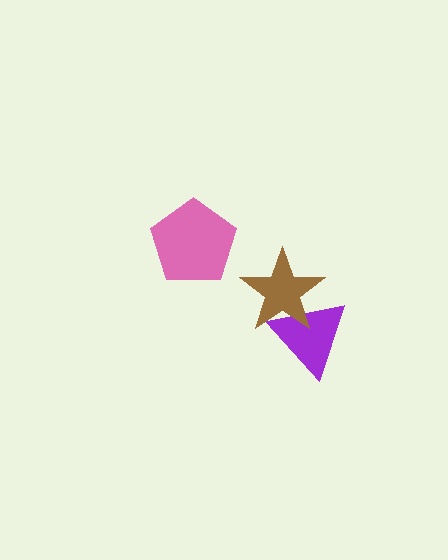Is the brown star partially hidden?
No, no other shape covers it.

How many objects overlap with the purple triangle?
1 object overlaps with the purple triangle.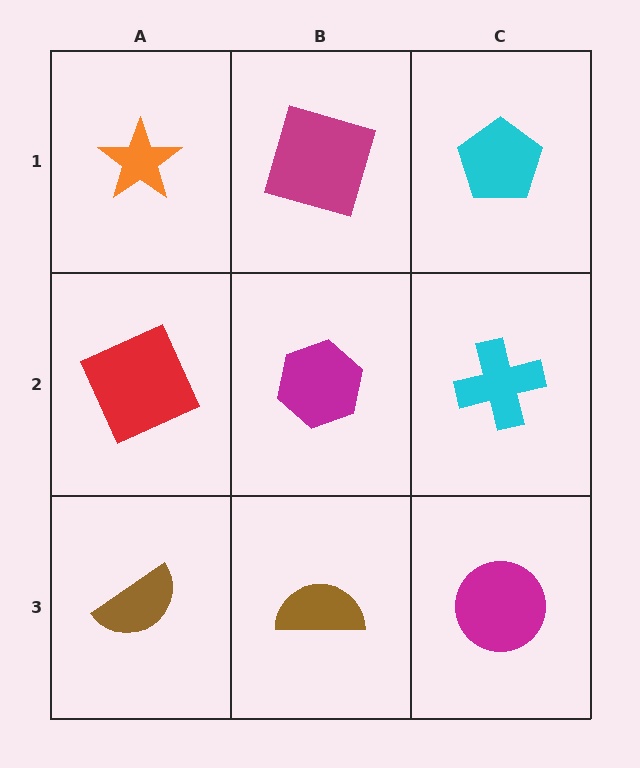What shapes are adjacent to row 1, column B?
A magenta hexagon (row 2, column B), an orange star (row 1, column A), a cyan pentagon (row 1, column C).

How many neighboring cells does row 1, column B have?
3.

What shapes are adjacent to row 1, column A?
A red square (row 2, column A), a magenta square (row 1, column B).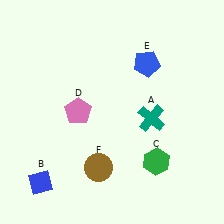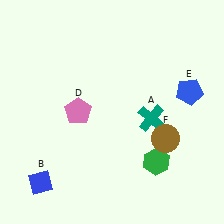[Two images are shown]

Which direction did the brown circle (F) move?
The brown circle (F) moved right.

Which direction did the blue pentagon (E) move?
The blue pentagon (E) moved right.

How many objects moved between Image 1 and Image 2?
2 objects moved between the two images.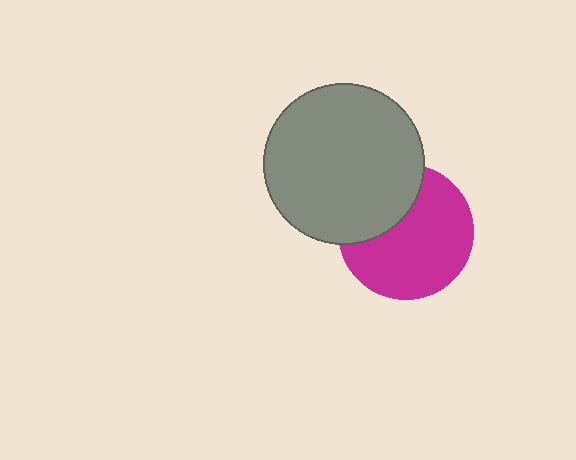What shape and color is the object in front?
The object in front is a gray circle.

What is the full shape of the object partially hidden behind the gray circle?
The partially hidden object is a magenta circle.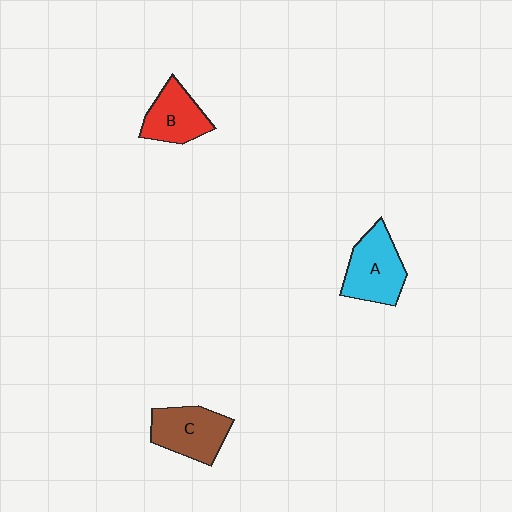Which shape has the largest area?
Shape A (cyan).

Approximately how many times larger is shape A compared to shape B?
Approximately 1.2 times.